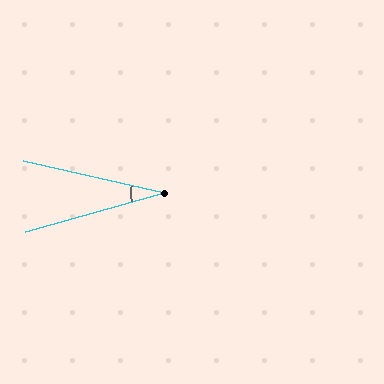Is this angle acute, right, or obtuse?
It is acute.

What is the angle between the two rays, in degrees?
Approximately 28 degrees.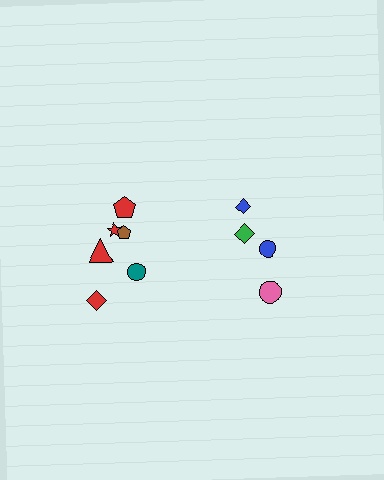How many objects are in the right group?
There are 4 objects.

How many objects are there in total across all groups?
There are 10 objects.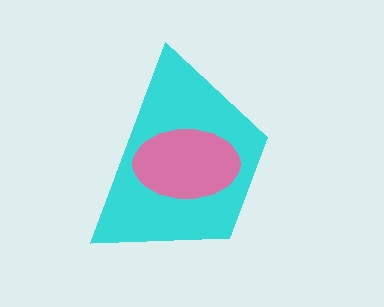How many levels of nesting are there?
2.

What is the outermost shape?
The cyan trapezoid.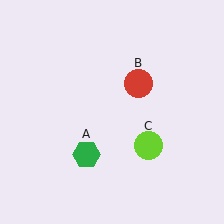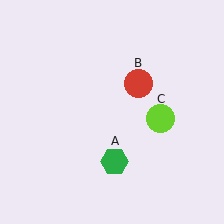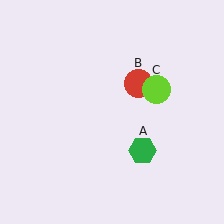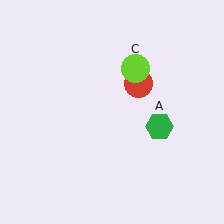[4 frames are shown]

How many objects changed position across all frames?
2 objects changed position: green hexagon (object A), lime circle (object C).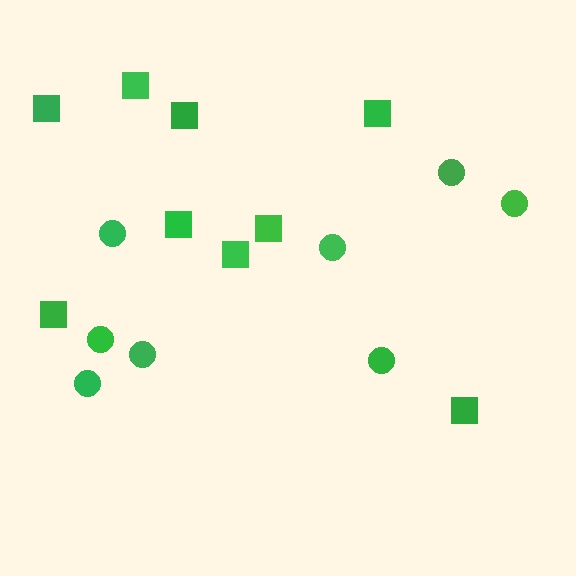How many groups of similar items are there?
There are 2 groups: one group of squares (9) and one group of circles (8).